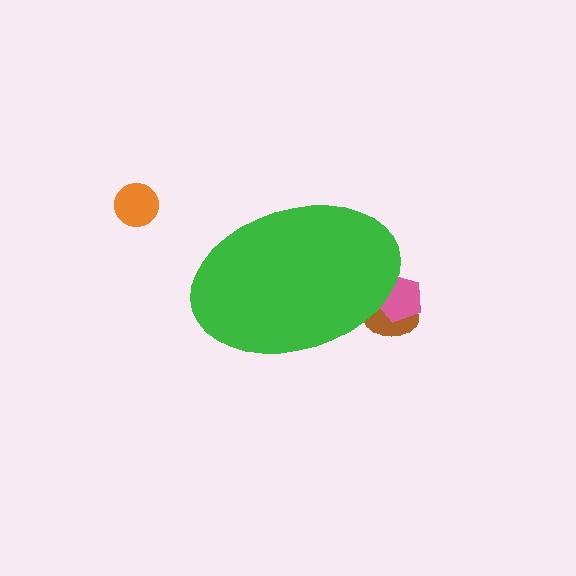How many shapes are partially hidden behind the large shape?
2 shapes are partially hidden.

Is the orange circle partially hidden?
No, the orange circle is fully visible.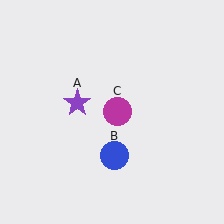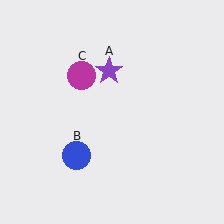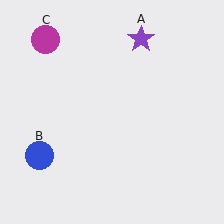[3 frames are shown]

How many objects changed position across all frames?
3 objects changed position: purple star (object A), blue circle (object B), magenta circle (object C).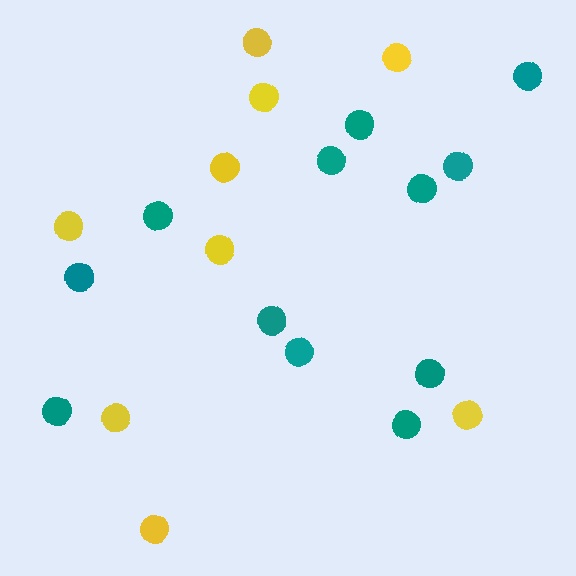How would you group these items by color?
There are 2 groups: one group of yellow circles (9) and one group of teal circles (12).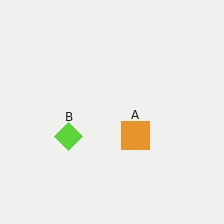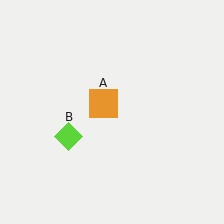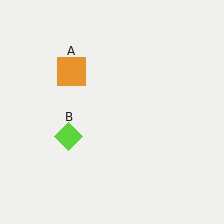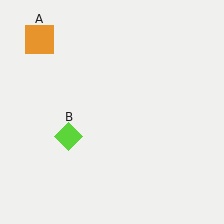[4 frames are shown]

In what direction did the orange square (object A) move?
The orange square (object A) moved up and to the left.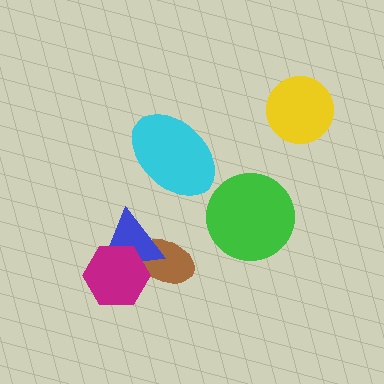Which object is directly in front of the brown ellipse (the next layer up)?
The blue triangle is directly in front of the brown ellipse.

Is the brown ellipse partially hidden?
Yes, it is partially covered by another shape.